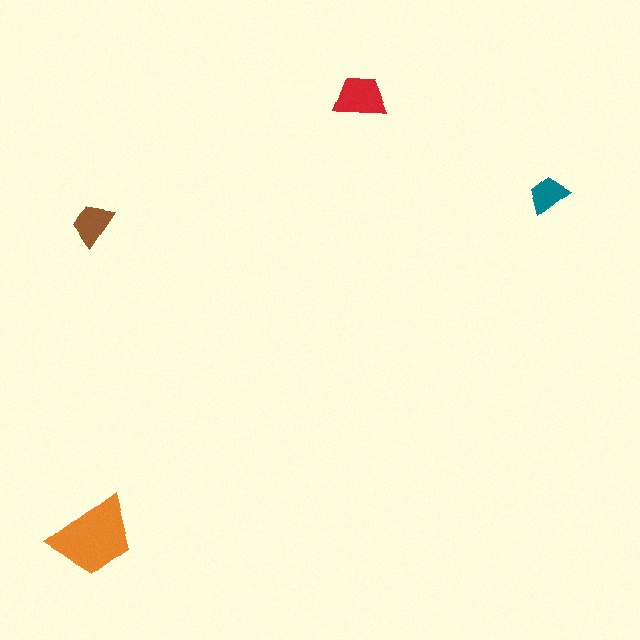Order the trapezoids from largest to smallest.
the orange one, the red one, the brown one, the teal one.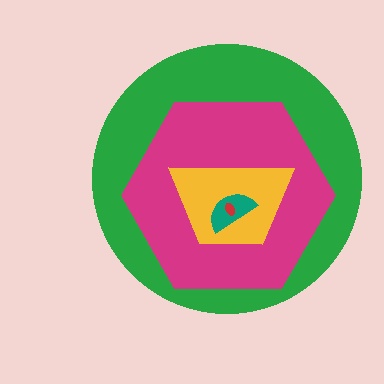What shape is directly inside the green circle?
The magenta hexagon.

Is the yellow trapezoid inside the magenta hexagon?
Yes.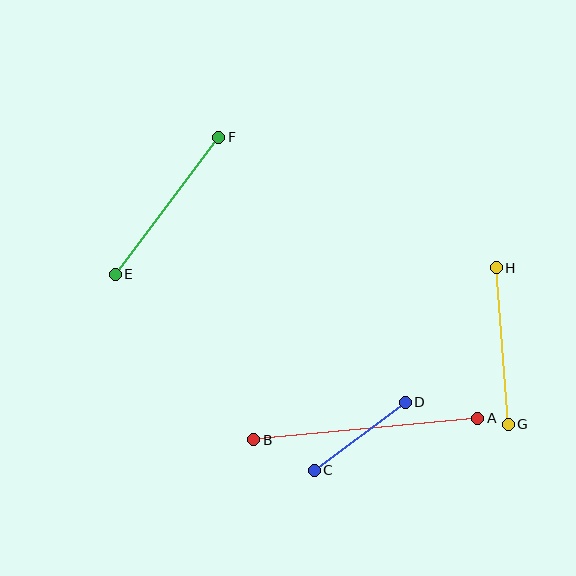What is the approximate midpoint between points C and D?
The midpoint is at approximately (360, 436) pixels.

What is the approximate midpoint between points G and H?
The midpoint is at approximately (502, 346) pixels.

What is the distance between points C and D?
The distance is approximately 114 pixels.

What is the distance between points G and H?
The distance is approximately 157 pixels.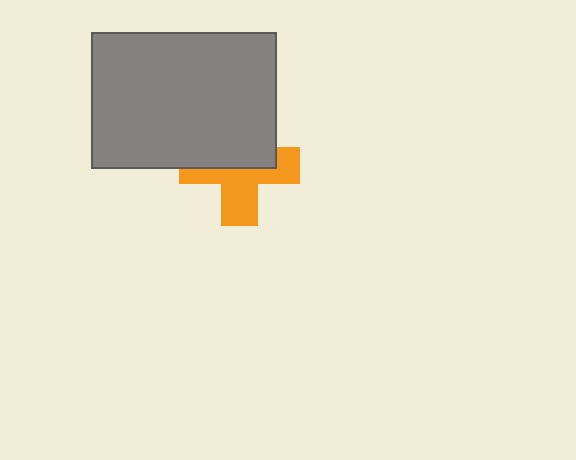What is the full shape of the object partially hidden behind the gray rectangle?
The partially hidden object is an orange cross.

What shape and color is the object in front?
The object in front is a gray rectangle.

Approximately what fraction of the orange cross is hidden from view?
Roughly 50% of the orange cross is hidden behind the gray rectangle.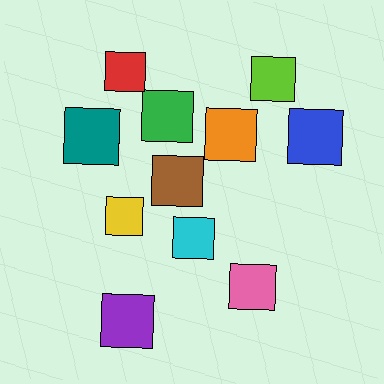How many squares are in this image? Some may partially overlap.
There are 11 squares.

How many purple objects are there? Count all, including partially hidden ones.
There is 1 purple object.